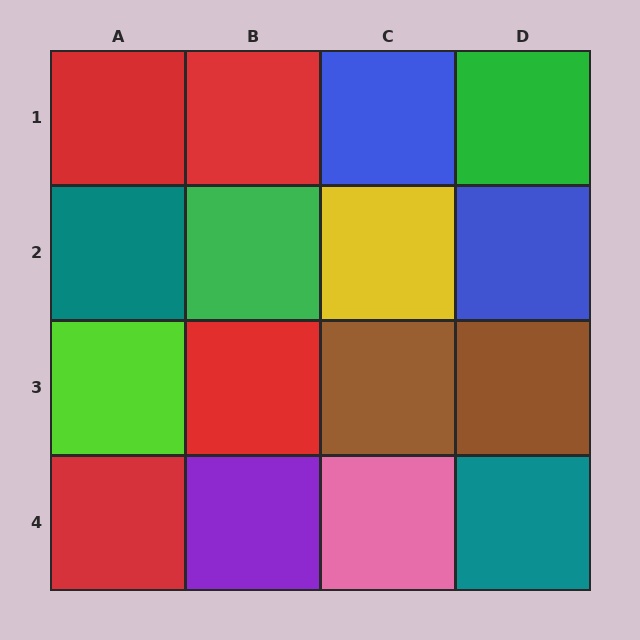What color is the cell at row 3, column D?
Brown.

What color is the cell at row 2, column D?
Blue.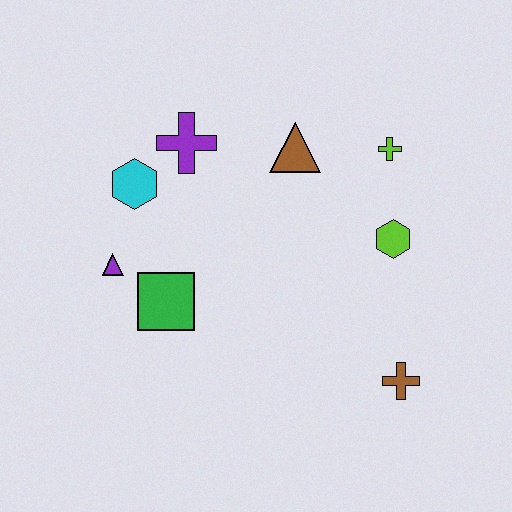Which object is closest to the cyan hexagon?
The purple cross is closest to the cyan hexagon.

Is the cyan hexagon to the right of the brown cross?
No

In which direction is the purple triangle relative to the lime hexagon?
The purple triangle is to the left of the lime hexagon.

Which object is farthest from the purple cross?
The brown cross is farthest from the purple cross.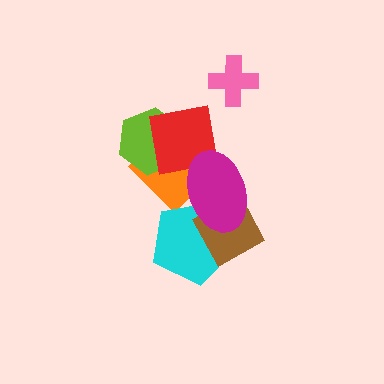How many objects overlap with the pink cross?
0 objects overlap with the pink cross.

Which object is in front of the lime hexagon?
The red square is in front of the lime hexagon.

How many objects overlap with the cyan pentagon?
3 objects overlap with the cyan pentagon.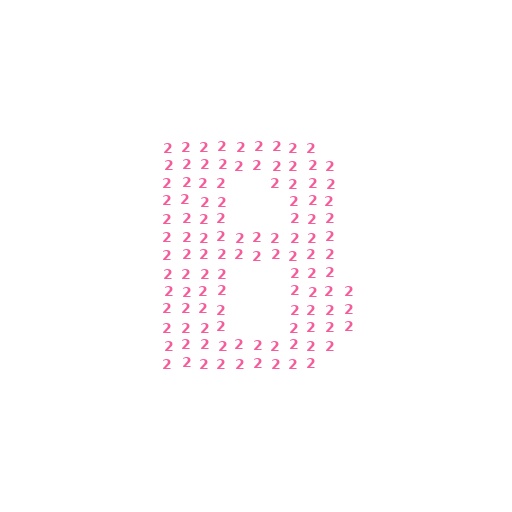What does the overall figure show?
The overall figure shows the letter B.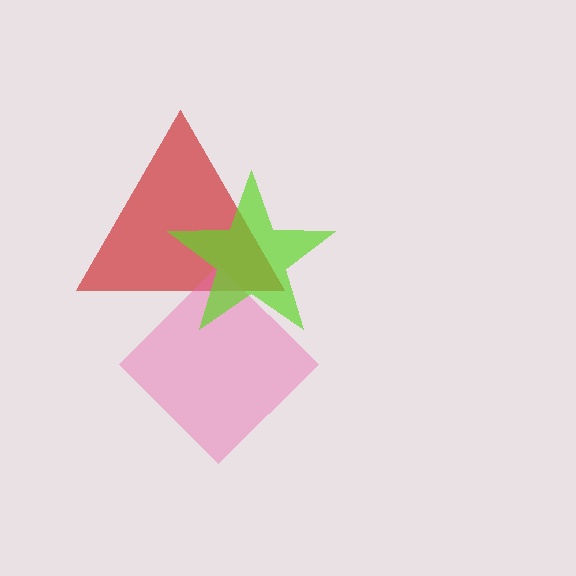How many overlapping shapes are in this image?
There are 3 overlapping shapes in the image.